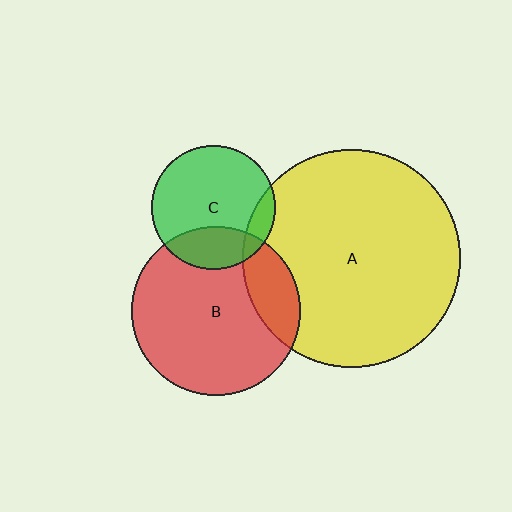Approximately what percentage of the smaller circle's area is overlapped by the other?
Approximately 20%.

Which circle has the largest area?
Circle A (yellow).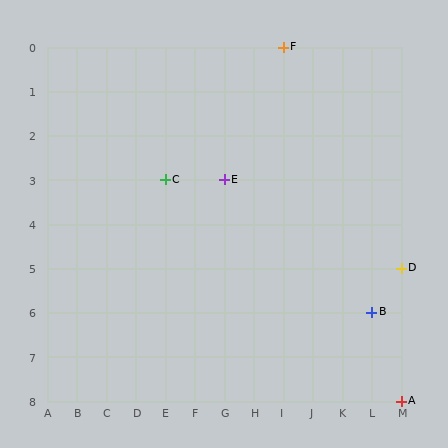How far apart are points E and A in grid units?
Points E and A are 6 columns and 5 rows apart (about 7.8 grid units diagonally).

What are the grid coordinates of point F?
Point F is at grid coordinates (I, 0).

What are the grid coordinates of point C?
Point C is at grid coordinates (E, 3).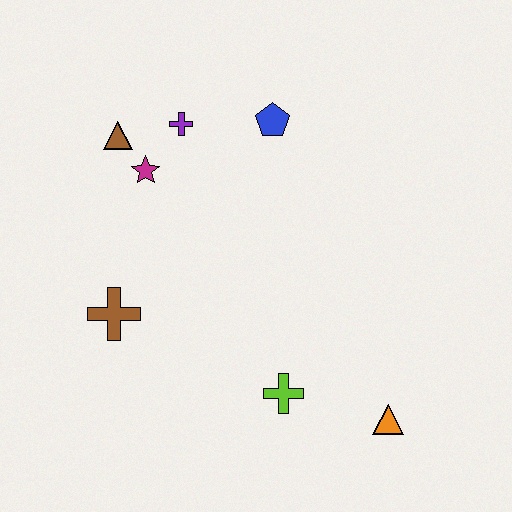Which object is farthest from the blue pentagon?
The orange triangle is farthest from the blue pentagon.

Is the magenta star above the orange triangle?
Yes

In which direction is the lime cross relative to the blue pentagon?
The lime cross is below the blue pentagon.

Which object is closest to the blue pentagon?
The purple cross is closest to the blue pentagon.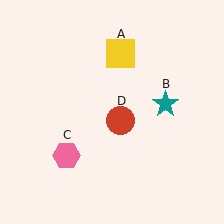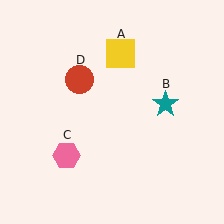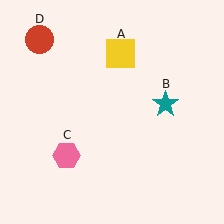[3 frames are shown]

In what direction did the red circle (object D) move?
The red circle (object D) moved up and to the left.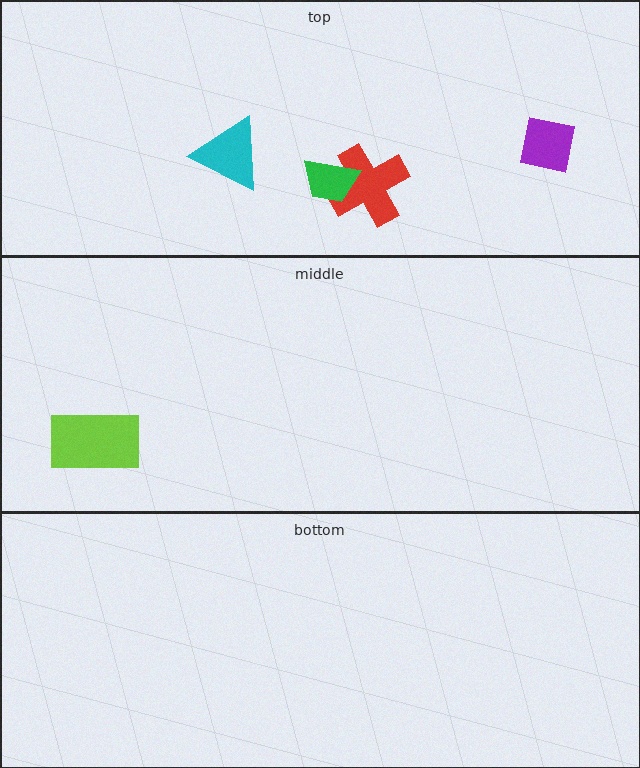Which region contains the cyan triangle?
The top region.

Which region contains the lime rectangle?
The middle region.